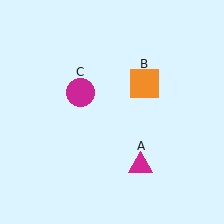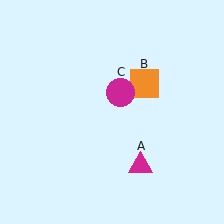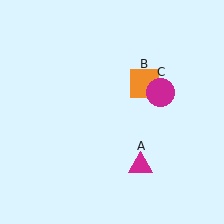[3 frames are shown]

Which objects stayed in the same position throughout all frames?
Magenta triangle (object A) and orange square (object B) remained stationary.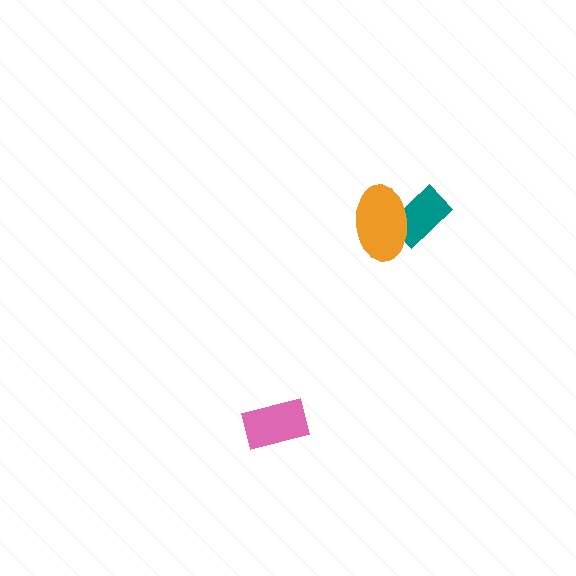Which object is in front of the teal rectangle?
The orange ellipse is in front of the teal rectangle.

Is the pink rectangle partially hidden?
No, no other shape covers it.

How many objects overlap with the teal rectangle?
1 object overlaps with the teal rectangle.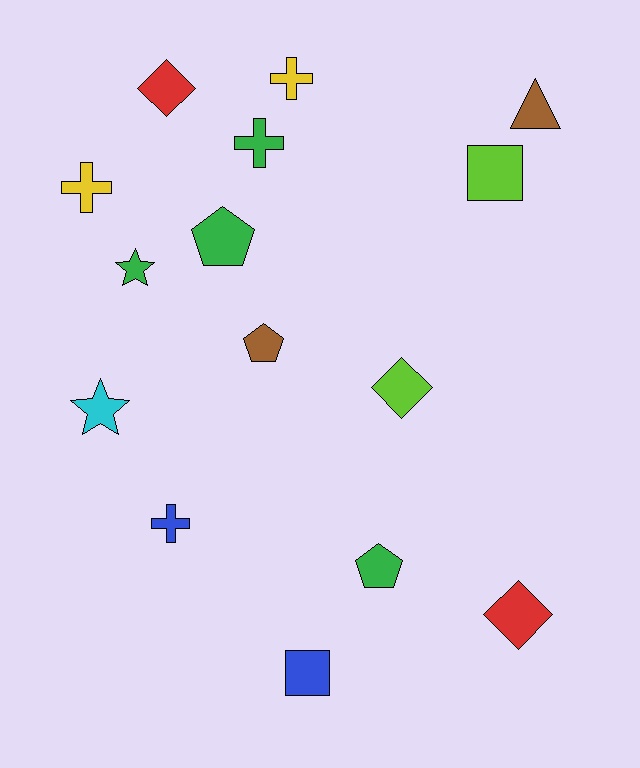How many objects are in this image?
There are 15 objects.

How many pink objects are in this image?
There are no pink objects.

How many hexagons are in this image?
There are no hexagons.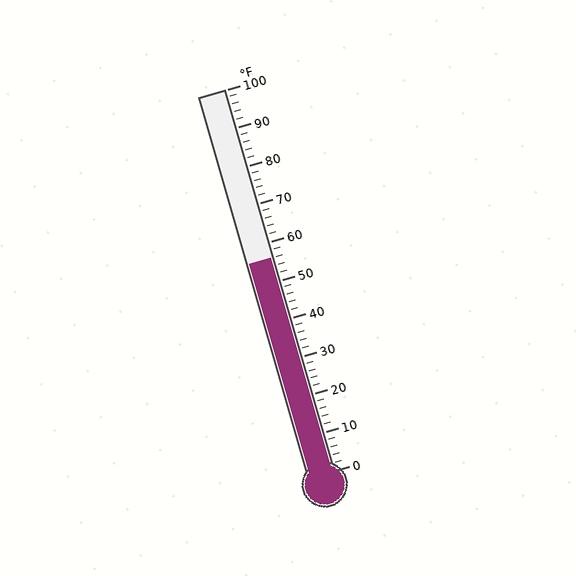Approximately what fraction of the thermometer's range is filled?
The thermometer is filled to approximately 55% of its range.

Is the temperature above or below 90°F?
The temperature is below 90°F.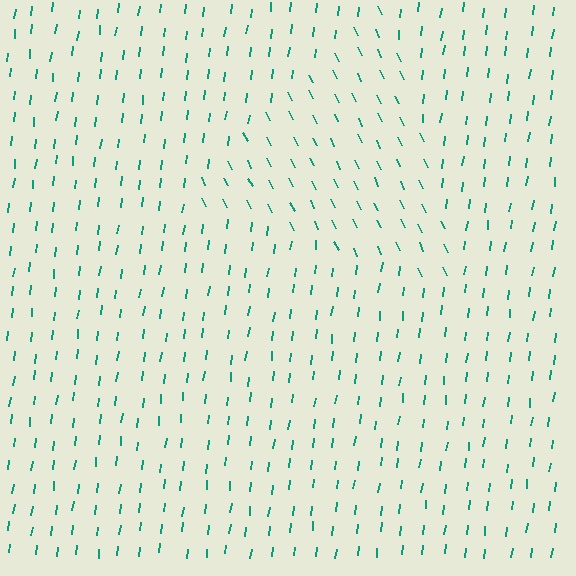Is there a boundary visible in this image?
Yes, there is a texture boundary formed by a change in line orientation.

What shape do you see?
I see a triangle.